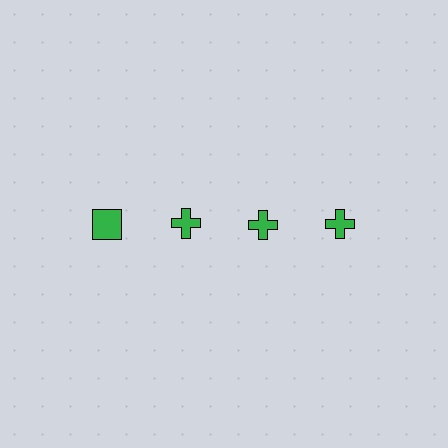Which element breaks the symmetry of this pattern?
The green square in the top row, leftmost column breaks the symmetry. All other shapes are green crosses.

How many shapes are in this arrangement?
There are 4 shapes arranged in a grid pattern.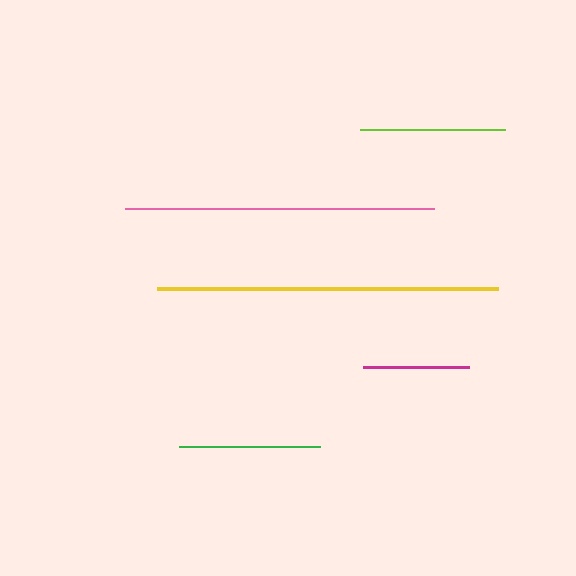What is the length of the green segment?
The green segment is approximately 141 pixels long.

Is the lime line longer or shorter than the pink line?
The pink line is longer than the lime line.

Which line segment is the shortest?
The magenta line is the shortest at approximately 106 pixels.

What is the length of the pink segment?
The pink segment is approximately 308 pixels long.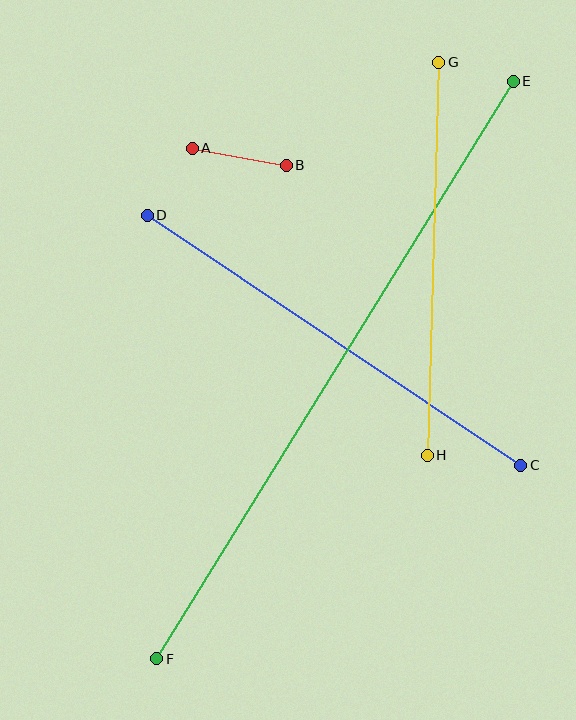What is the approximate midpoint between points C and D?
The midpoint is at approximately (334, 340) pixels.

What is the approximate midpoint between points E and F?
The midpoint is at approximately (335, 370) pixels.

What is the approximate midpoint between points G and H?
The midpoint is at approximately (433, 259) pixels.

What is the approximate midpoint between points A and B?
The midpoint is at approximately (239, 157) pixels.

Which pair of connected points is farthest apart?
Points E and F are farthest apart.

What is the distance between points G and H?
The distance is approximately 393 pixels.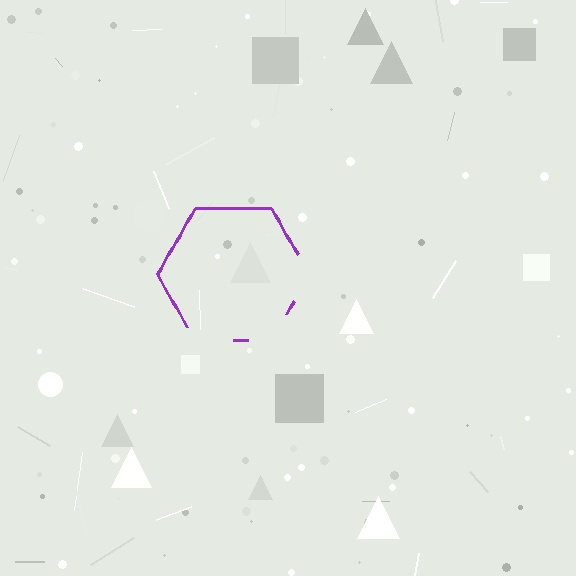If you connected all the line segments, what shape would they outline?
They would outline a hexagon.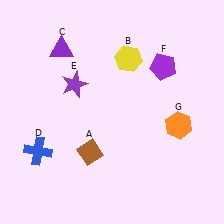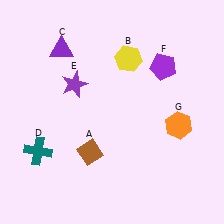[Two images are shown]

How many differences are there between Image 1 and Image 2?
There is 1 difference between the two images.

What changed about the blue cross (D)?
In Image 1, D is blue. In Image 2, it changed to teal.